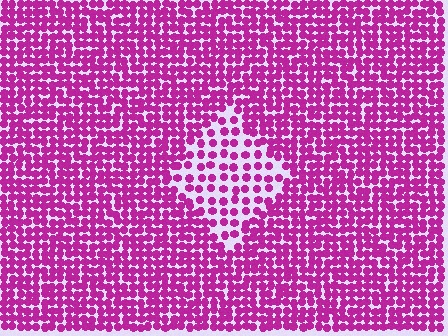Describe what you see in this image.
The image contains small magenta elements arranged at two different densities. A diamond-shaped region is visible where the elements are less densely packed than the surrounding area.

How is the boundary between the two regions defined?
The boundary is defined by a change in element density (approximately 2.0x ratio). All elements are the same color, size, and shape.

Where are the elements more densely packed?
The elements are more densely packed outside the diamond boundary.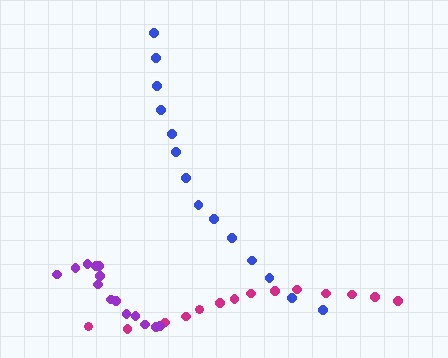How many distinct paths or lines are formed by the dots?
There are 3 distinct paths.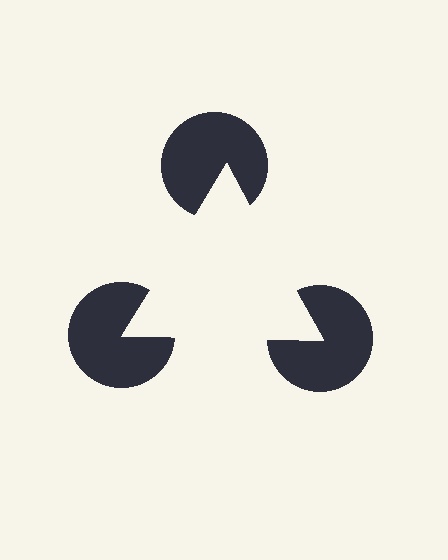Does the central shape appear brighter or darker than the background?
It typically appears slightly brighter than the background, even though no actual brightness change is drawn.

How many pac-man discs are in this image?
There are 3 — one at each vertex of the illusory triangle.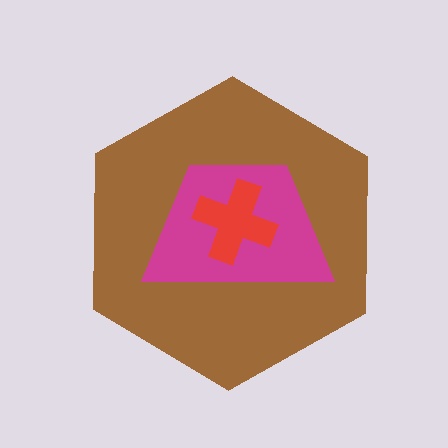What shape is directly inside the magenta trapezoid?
The red cross.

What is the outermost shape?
The brown hexagon.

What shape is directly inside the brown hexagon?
The magenta trapezoid.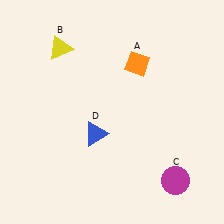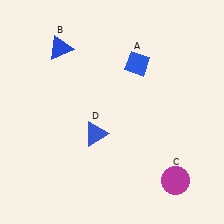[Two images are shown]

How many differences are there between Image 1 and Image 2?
There are 2 differences between the two images.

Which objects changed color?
A changed from orange to blue. B changed from yellow to blue.